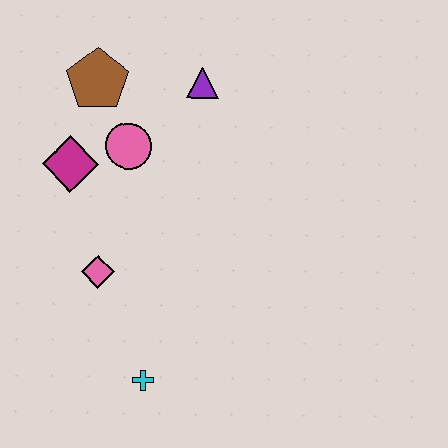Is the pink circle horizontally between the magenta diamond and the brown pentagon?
No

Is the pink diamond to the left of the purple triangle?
Yes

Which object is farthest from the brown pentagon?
The cyan cross is farthest from the brown pentagon.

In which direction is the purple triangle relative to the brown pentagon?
The purple triangle is to the right of the brown pentagon.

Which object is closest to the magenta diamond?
The pink circle is closest to the magenta diamond.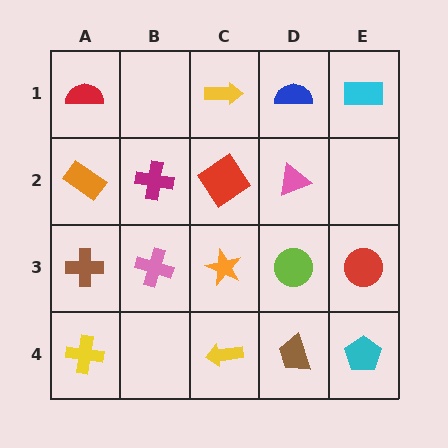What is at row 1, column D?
A blue semicircle.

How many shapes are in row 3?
5 shapes.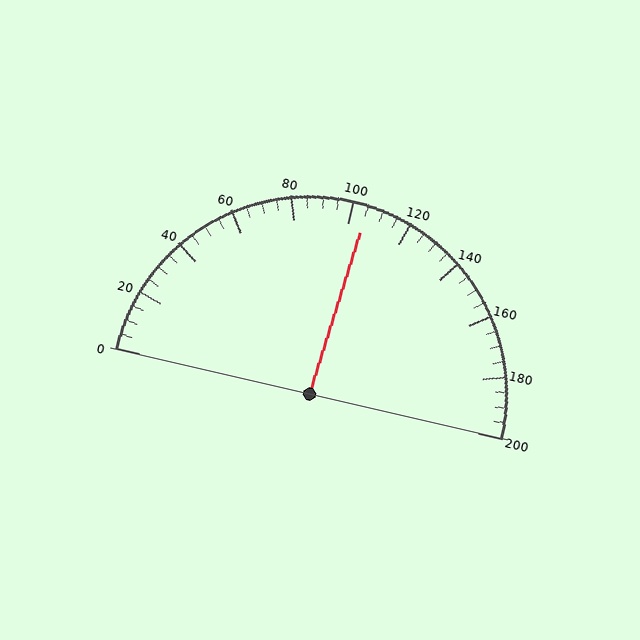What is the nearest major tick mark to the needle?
The nearest major tick mark is 100.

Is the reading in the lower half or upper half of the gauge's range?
The reading is in the upper half of the range (0 to 200).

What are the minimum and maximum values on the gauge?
The gauge ranges from 0 to 200.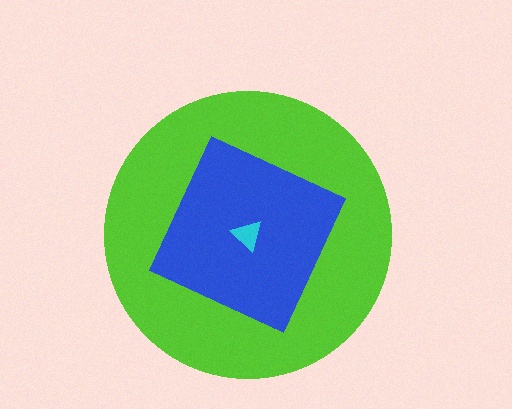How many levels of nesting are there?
3.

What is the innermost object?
The cyan triangle.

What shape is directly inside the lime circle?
The blue square.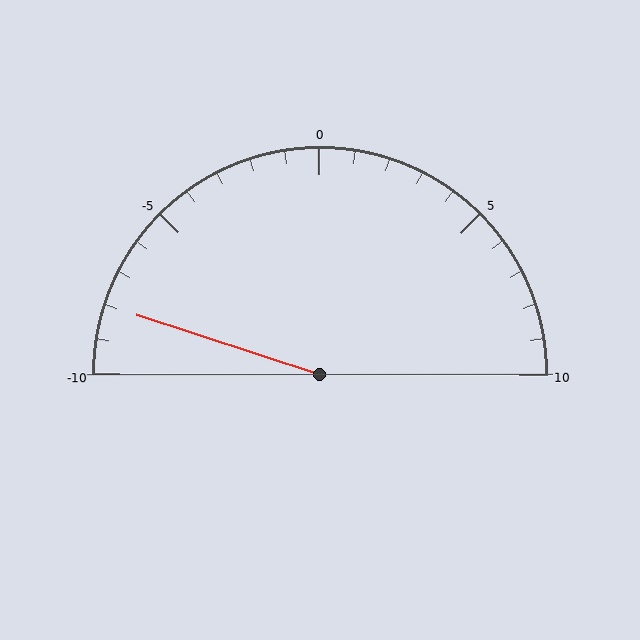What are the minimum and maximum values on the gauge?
The gauge ranges from -10 to 10.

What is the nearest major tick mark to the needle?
The nearest major tick mark is -10.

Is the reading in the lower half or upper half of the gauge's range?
The reading is in the lower half of the range (-10 to 10).